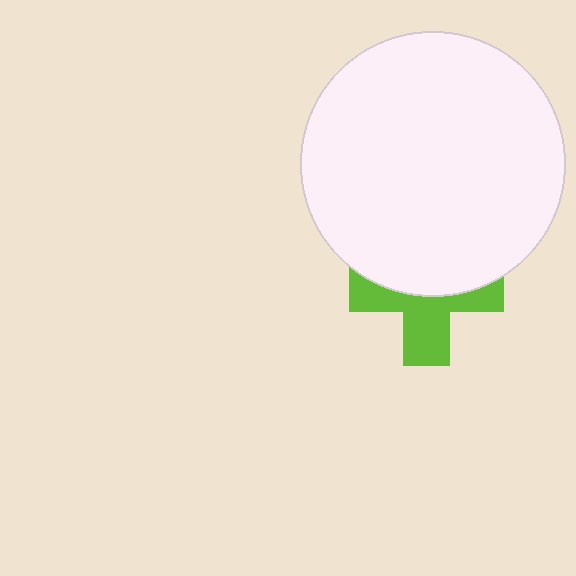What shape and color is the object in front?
The object in front is a white circle.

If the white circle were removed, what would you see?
You would see the complete lime cross.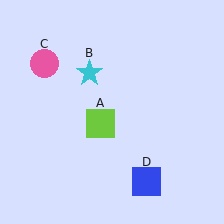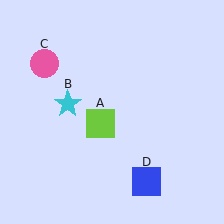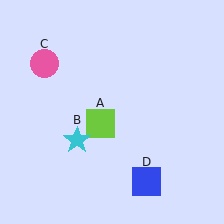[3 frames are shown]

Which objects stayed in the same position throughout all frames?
Lime square (object A) and pink circle (object C) and blue square (object D) remained stationary.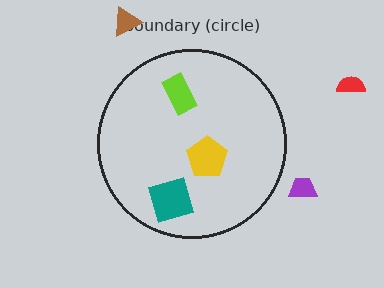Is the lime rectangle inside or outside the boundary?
Inside.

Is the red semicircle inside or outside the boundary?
Outside.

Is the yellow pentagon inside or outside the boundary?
Inside.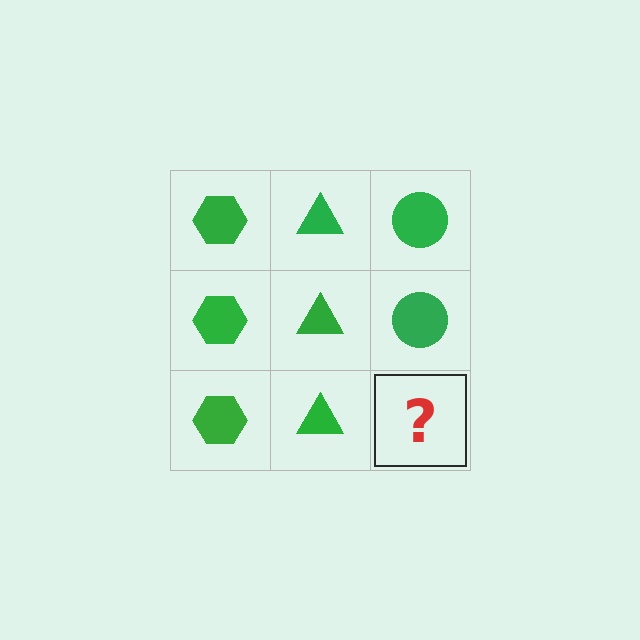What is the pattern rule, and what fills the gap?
The rule is that each column has a consistent shape. The gap should be filled with a green circle.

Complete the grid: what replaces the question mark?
The question mark should be replaced with a green circle.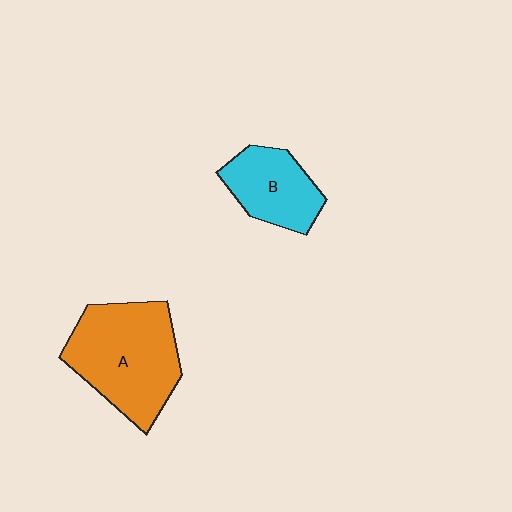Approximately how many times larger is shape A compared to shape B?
Approximately 1.7 times.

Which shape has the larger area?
Shape A (orange).